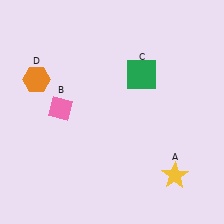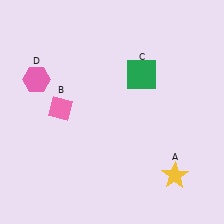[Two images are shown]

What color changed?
The hexagon (D) changed from orange in Image 1 to pink in Image 2.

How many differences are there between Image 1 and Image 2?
There is 1 difference between the two images.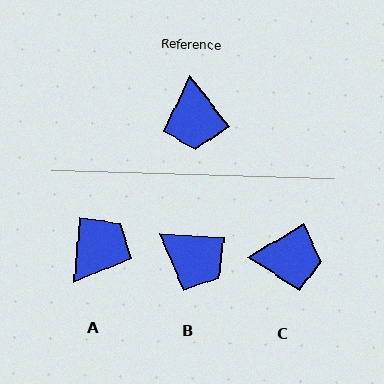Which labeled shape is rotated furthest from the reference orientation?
A, about 137 degrees away.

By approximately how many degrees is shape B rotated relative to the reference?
Approximately 48 degrees counter-clockwise.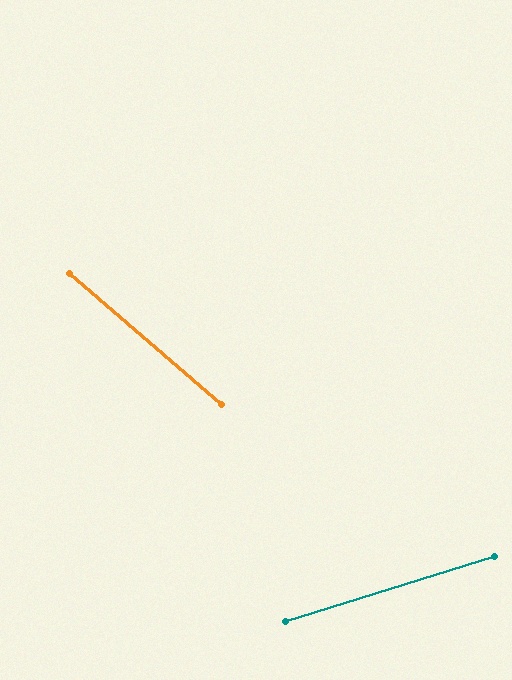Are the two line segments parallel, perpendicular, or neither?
Neither parallel nor perpendicular — they differ by about 58°.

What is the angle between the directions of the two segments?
Approximately 58 degrees.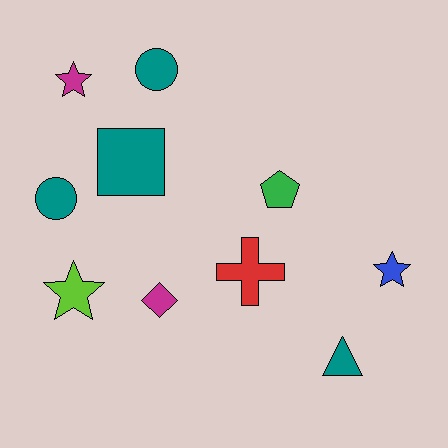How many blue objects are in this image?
There is 1 blue object.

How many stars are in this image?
There are 3 stars.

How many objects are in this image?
There are 10 objects.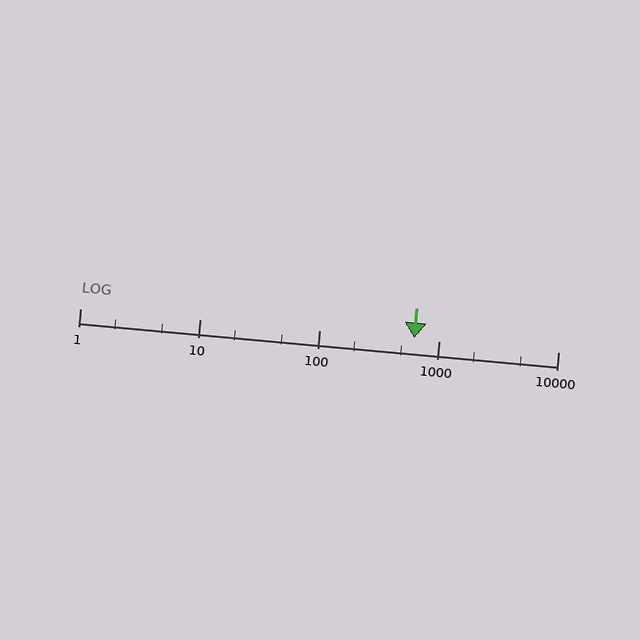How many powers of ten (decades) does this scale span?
The scale spans 4 decades, from 1 to 10000.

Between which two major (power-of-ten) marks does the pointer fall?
The pointer is between 100 and 1000.